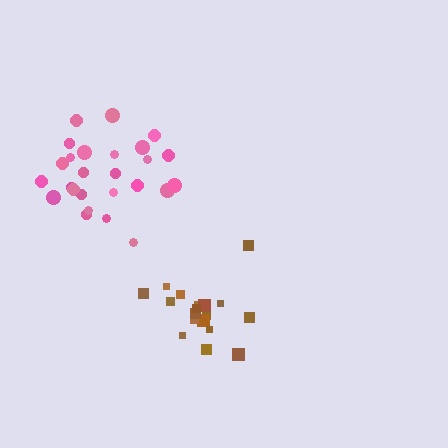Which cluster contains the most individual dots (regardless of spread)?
Pink (26).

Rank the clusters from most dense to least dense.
brown, pink.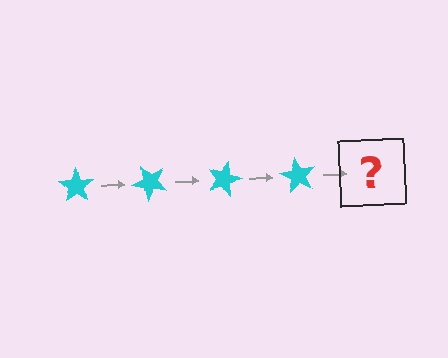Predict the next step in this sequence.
The next step is a cyan star rotated 180 degrees.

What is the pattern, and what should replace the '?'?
The pattern is that the star rotates 45 degrees each step. The '?' should be a cyan star rotated 180 degrees.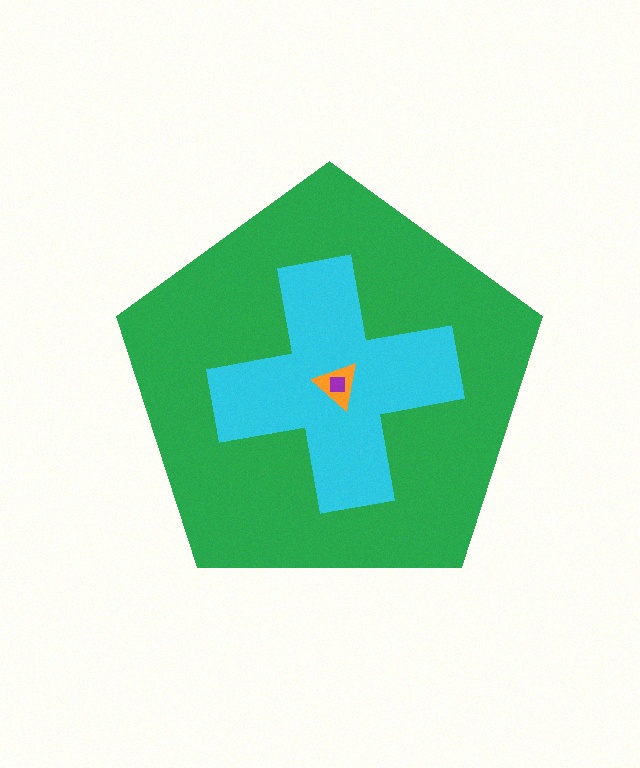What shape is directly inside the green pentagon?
The cyan cross.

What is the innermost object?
The purple square.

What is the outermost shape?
The green pentagon.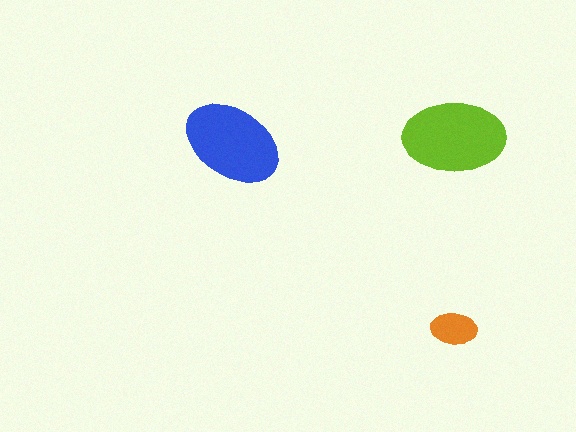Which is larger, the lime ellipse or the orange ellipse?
The lime one.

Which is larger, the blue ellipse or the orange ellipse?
The blue one.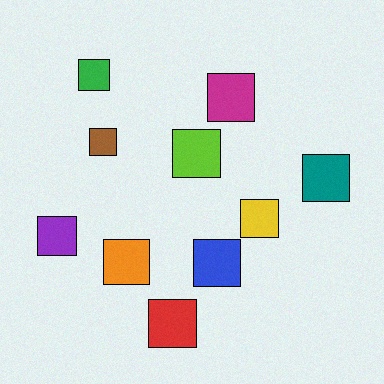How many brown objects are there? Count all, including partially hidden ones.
There is 1 brown object.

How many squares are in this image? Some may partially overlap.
There are 10 squares.